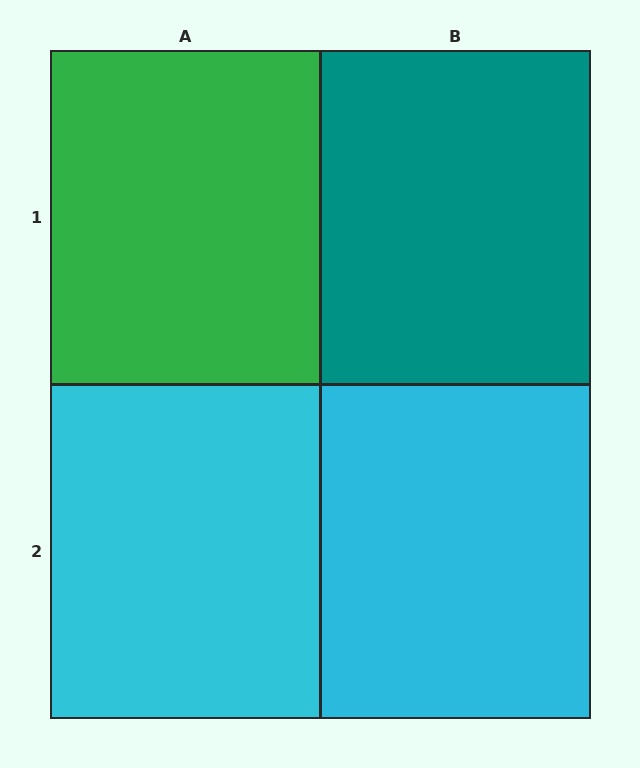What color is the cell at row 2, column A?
Cyan.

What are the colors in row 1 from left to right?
Green, teal.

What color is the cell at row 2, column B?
Cyan.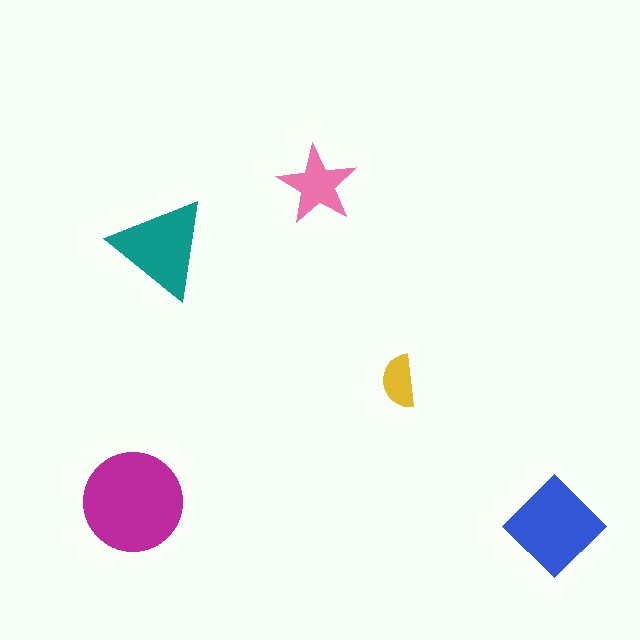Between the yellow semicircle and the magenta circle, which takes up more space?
The magenta circle.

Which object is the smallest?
The yellow semicircle.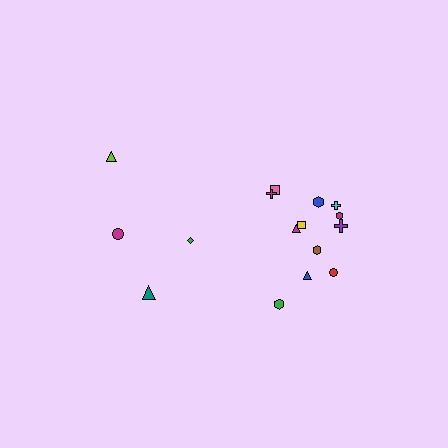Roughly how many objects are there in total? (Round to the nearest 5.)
Roughly 15 objects in total.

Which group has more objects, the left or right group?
The right group.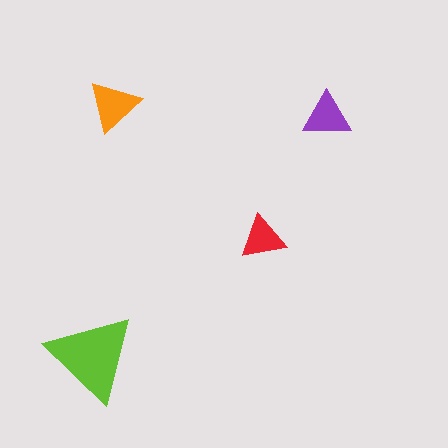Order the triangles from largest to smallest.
the lime one, the orange one, the purple one, the red one.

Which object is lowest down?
The lime triangle is bottommost.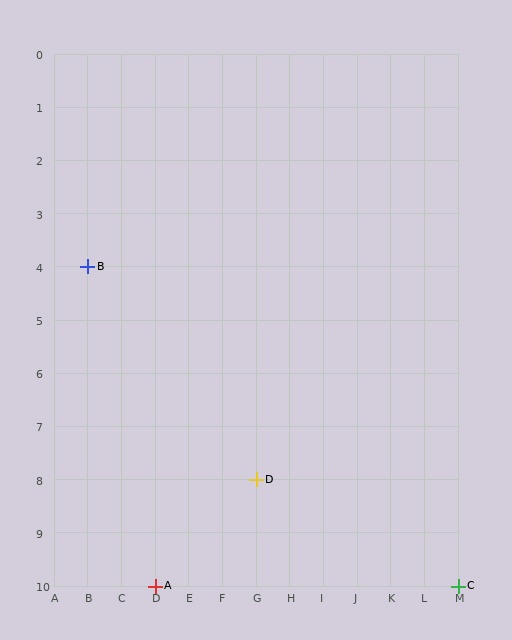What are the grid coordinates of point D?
Point D is at grid coordinates (G, 8).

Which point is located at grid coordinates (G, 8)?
Point D is at (G, 8).